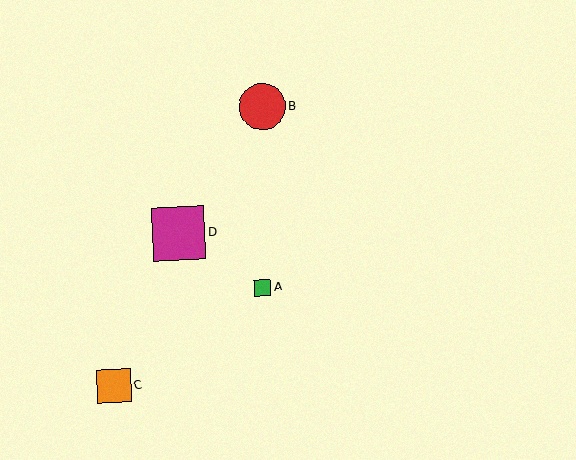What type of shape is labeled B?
Shape B is a red circle.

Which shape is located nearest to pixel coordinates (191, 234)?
The magenta square (labeled D) at (179, 234) is nearest to that location.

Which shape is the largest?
The magenta square (labeled D) is the largest.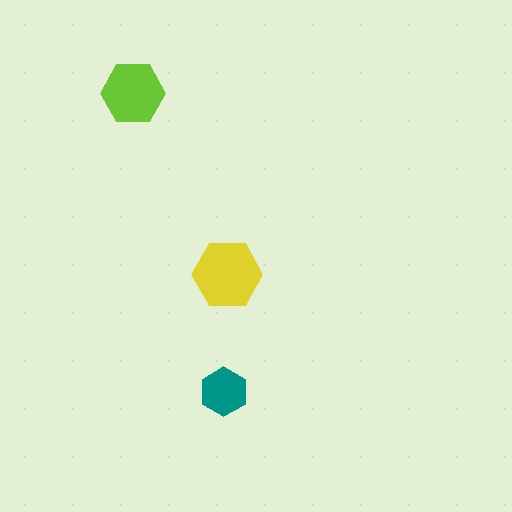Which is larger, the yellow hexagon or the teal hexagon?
The yellow one.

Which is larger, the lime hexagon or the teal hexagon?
The lime one.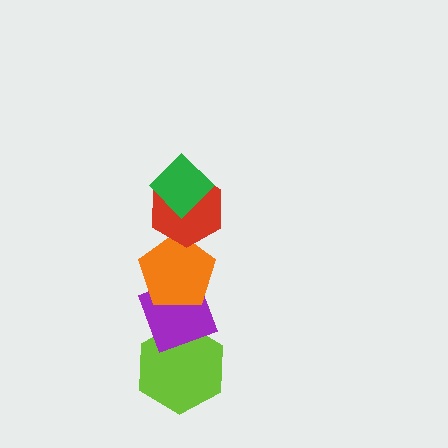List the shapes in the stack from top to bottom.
From top to bottom: the green diamond, the red hexagon, the orange pentagon, the purple diamond, the lime hexagon.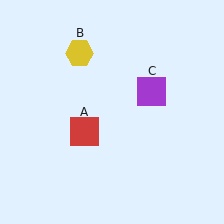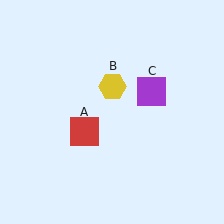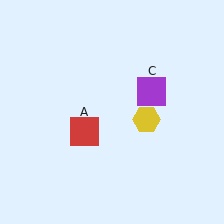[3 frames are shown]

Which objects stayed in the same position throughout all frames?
Red square (object A) and purple square (object C) remained stationary.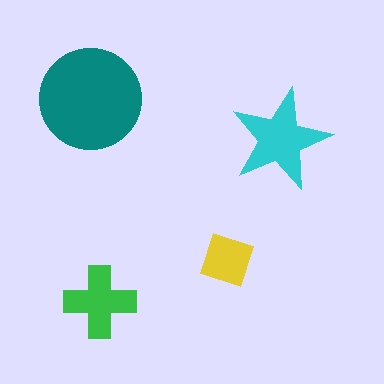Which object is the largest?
The teal circle.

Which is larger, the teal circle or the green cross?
The teal circle.